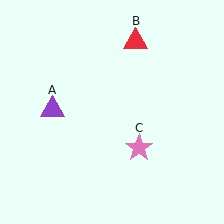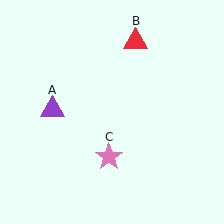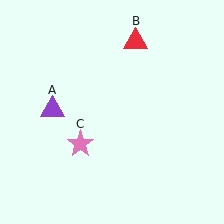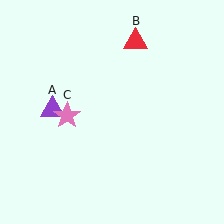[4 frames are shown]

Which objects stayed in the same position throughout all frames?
Purple triangle (object A) and red triangle (object B) remained stationary.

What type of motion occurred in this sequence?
The pink star (object C) rotated clockwise around the center of the scene.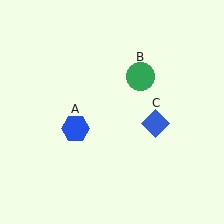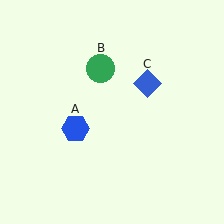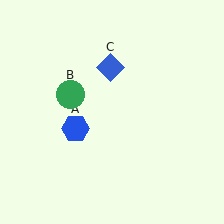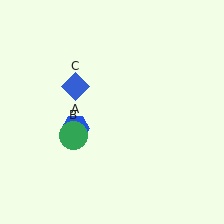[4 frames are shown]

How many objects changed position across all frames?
2 objects changed position: green circle (object B), blue diamond (object C).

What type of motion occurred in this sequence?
The green circle (object B), blue diamond (object C) rotated counterclockwise around the center of the scene.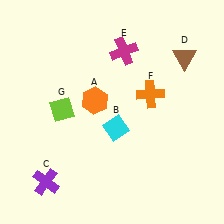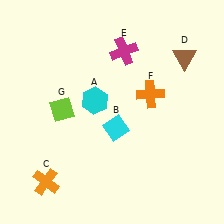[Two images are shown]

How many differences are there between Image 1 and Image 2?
There are 2 differences between the two images.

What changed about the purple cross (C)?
In Image 1, C is purple. In Image 2, it changed to orange.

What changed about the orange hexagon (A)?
In Image 1, A is orange. In Image 2, it changed to cyan.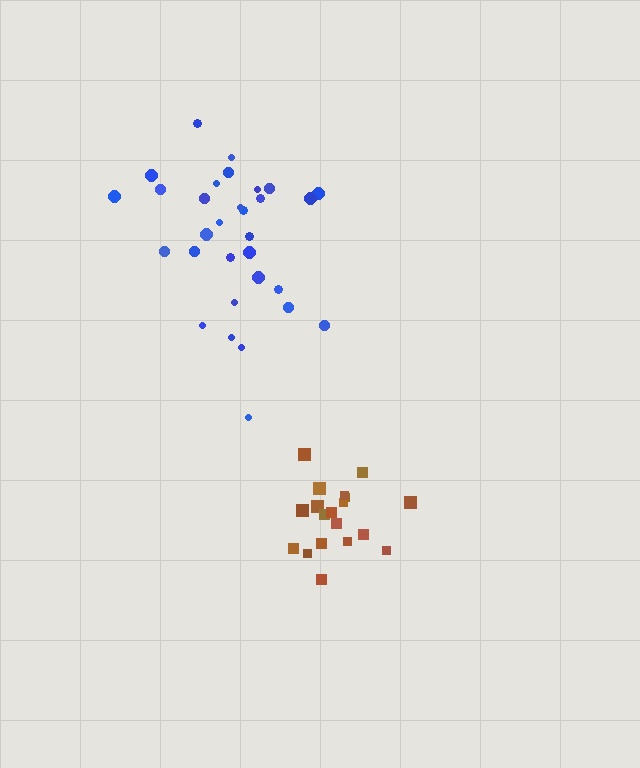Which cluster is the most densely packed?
Brown.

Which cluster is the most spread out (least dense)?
Blue.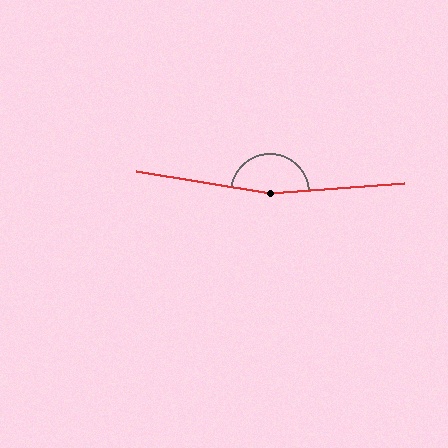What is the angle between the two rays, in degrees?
Approximately 167 degrees.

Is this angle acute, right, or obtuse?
It is obtuse.